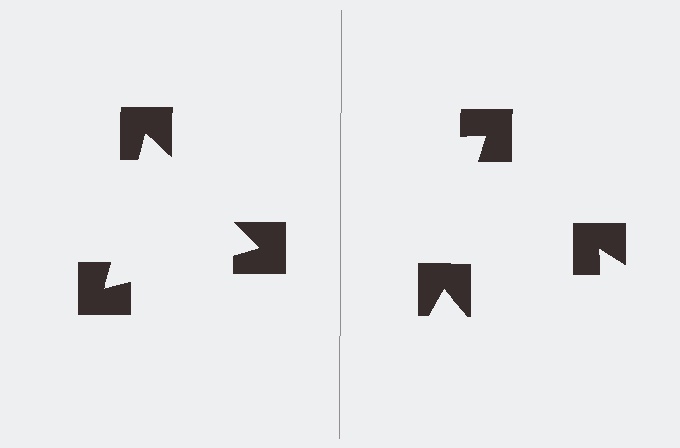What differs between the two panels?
The notched squares are positioned identically on both sides; only the wedge orientations differ. On the left they align to a triangle; on the right they are misaligned.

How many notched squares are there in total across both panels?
6 — 3 on each side.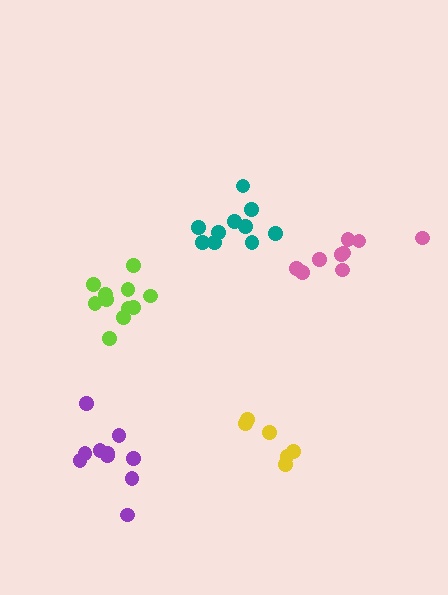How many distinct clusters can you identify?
There are 5 distinct clusters.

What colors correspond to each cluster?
The clusters are colored: teal, purple, yellow, lime, pink.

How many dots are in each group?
Group 1: 10 dots, Group 2: 10 dots, Group 3: 6 dots, Group 4: 11 dots, Group 5: 9 dots (46 total).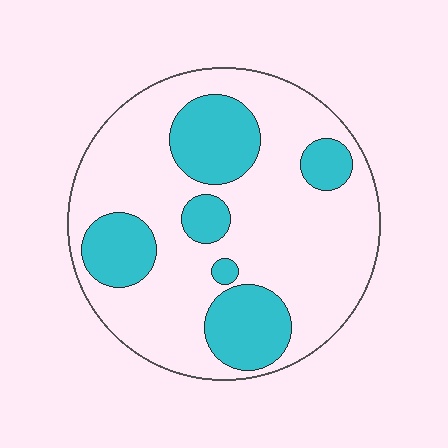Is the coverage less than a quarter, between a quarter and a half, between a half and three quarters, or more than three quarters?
Between a quarter and a half.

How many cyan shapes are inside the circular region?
6.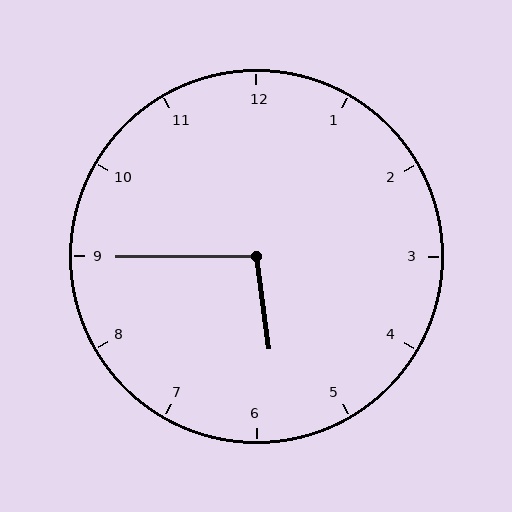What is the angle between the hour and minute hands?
Approximately 98 degrees.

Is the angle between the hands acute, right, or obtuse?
It is obtuse.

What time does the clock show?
5:45.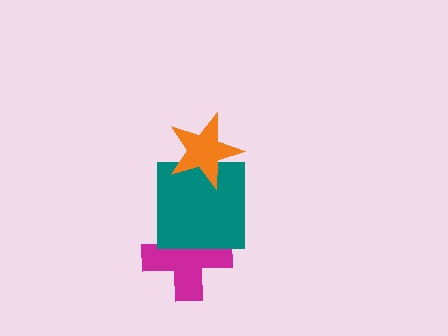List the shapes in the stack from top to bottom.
From top to bottom: the orange star, the teal square, the magenta cross.